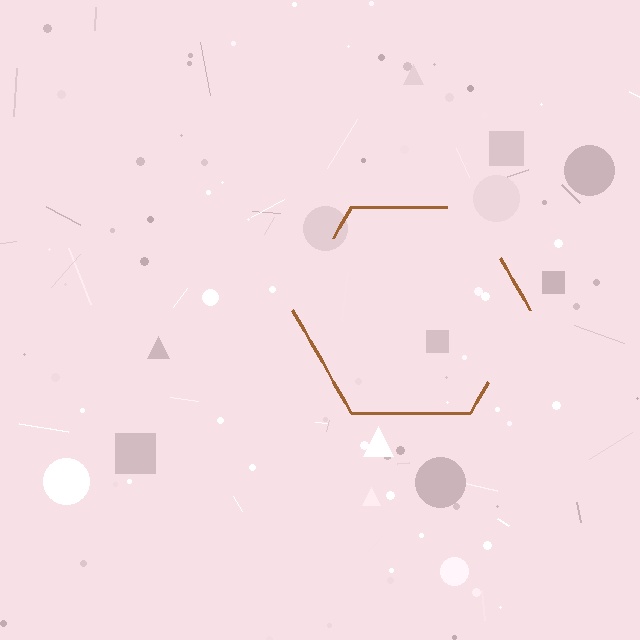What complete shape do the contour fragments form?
The contour fragments form a hexagon.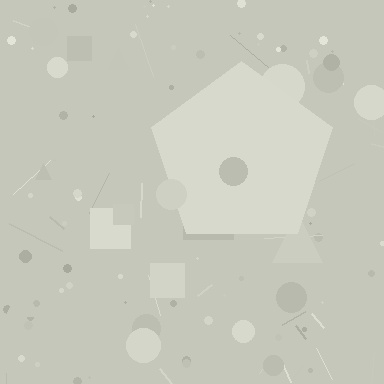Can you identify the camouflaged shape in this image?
The camouflaged shape is a pentagon.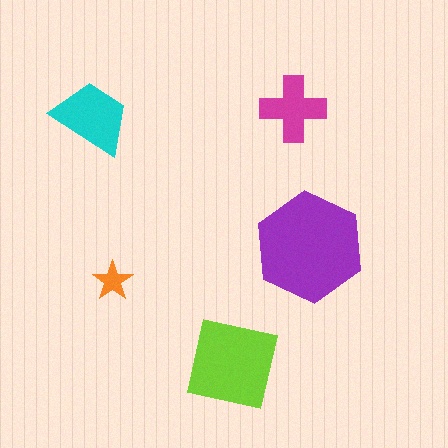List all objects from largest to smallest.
The purple hexagon, the lime square, the cyan trapezoid, the magenta cross, the orange star.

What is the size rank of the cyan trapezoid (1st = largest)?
3rd.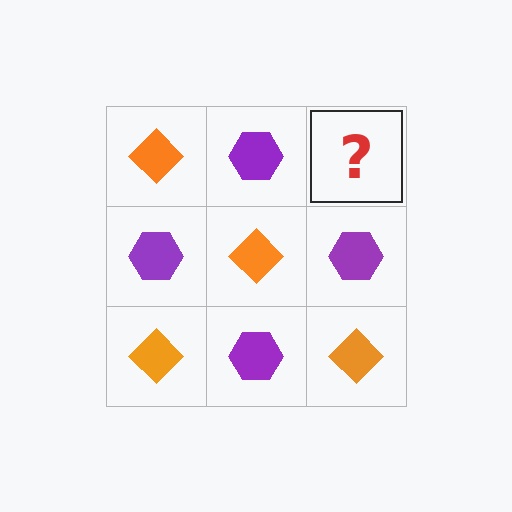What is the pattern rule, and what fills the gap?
The rule is that it alternates orange diamond and purple hexagon in a checkerboard pattern. The gap should be filled with an orange diamond.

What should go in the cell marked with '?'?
The missing cell should contain an orange diamond.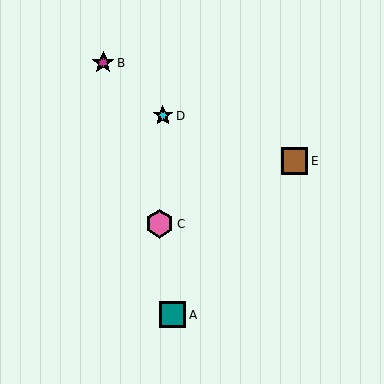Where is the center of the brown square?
The center of the brown square is at (294, 161).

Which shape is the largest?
The pink hexagon (labeled C) is the largest.